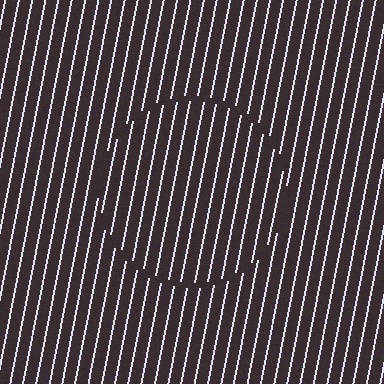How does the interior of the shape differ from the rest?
The interior of the shape contains the same grating, shifted by half a period — the contour is defined by the phase discontinuity where line-ends from the inner and outer gratings abut.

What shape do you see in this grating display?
An illusory circle. The interior of the shape contains the same grating, shifted by half a period — the contour is defined by the phase discontinuity where line-ends from the inner and outer gratings abut.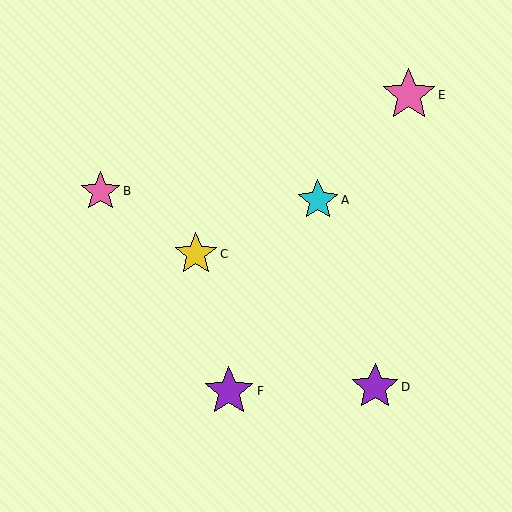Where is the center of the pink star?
The center of the pink star is at (101, 191).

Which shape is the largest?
The pink star (labeled E) is the largest.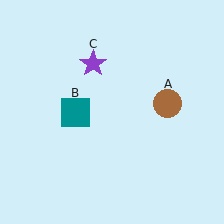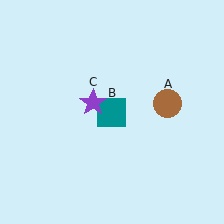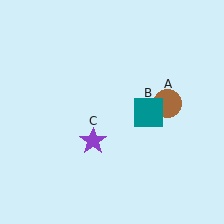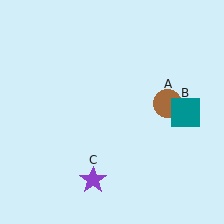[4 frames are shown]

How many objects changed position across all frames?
2 objects changed position: teal square (object B), purple star (object C).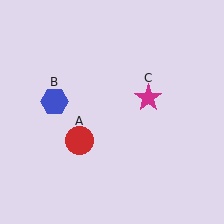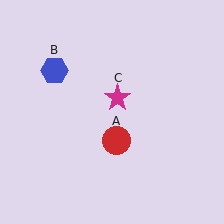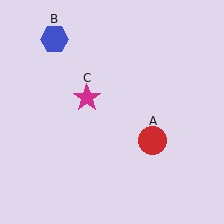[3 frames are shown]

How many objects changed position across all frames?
3 objects changed position: red circle (object A), blue hexagon (object B), magenta star (object C).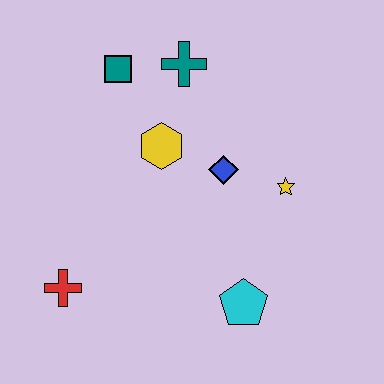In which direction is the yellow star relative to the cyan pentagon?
The yellow star is above the cyan pentagon.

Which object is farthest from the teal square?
The cyan pentagon is farthest from the teal square.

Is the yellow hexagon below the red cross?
No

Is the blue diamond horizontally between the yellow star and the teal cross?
Yes